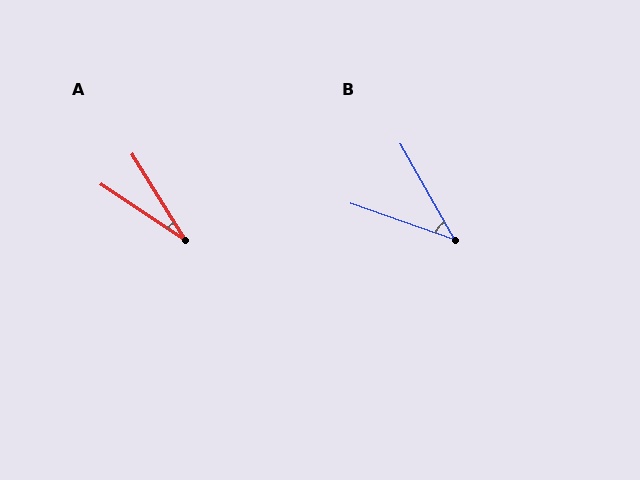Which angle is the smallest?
A, at approximately 24 degrees.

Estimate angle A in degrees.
Approximately 24 degrees.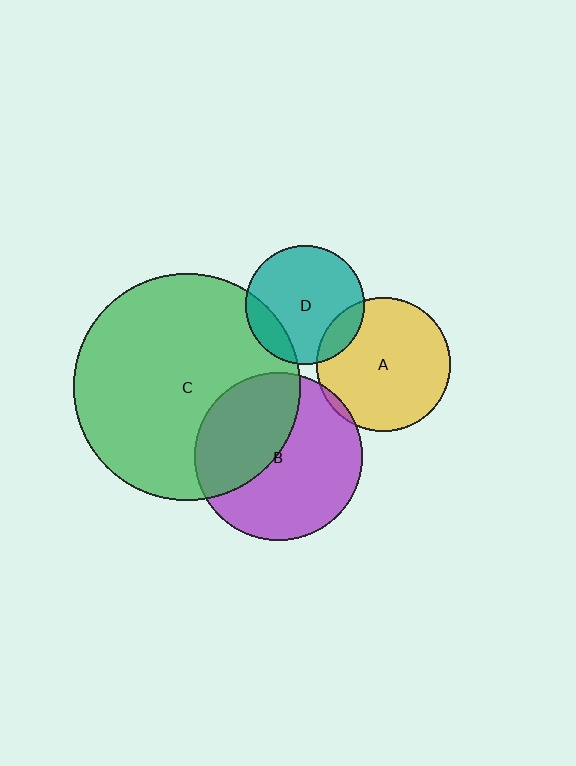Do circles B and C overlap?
Yes.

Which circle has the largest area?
Circle C (green).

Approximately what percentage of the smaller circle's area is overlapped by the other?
Approximately 40%.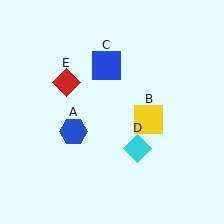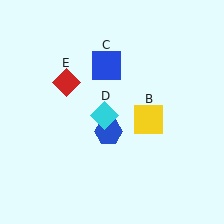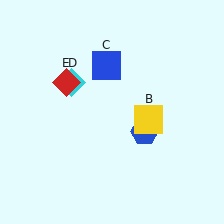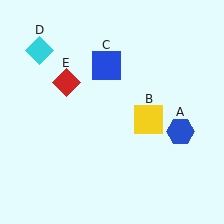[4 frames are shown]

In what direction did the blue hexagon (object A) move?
The blue hexagon (object A) moved right.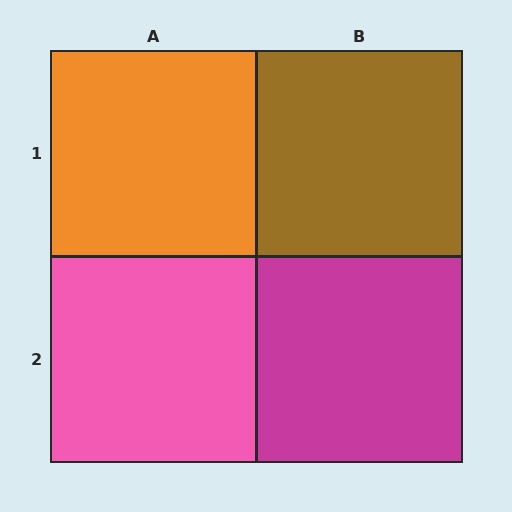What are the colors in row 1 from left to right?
Orange, brown.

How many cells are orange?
1 cell is orange.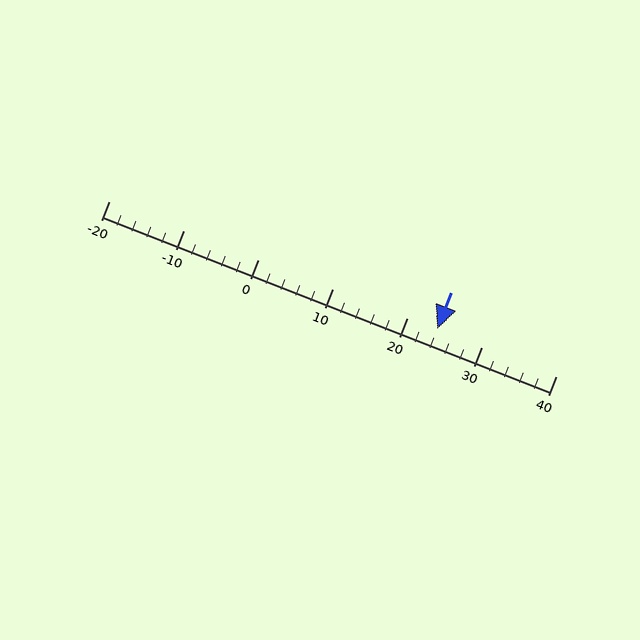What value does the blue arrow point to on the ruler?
The blue arrow points to approximately 24.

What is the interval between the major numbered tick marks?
The major tick marks are spaced 10 units apart.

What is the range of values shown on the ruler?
The ruler shows values from -20 to 40.